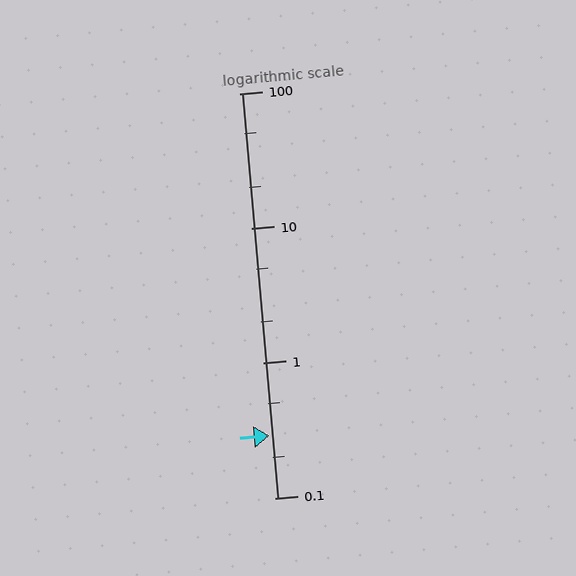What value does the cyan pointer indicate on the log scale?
The pointer indicates approximately 0.29.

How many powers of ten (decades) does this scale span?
The scale spans 3 decades, from 0.1 to 100.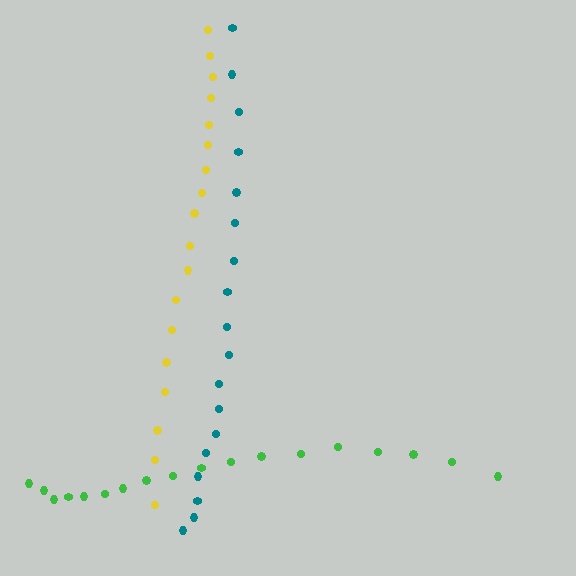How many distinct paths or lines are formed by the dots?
There are 3 distinct paths.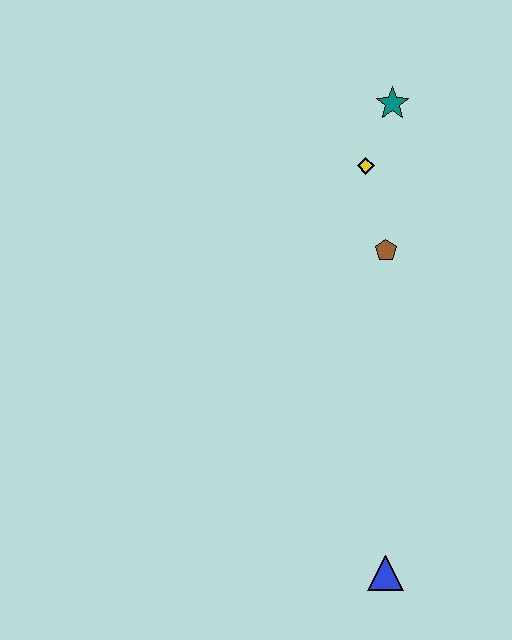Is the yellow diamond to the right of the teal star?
No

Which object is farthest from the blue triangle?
The teal star is farthest from the blue triangle.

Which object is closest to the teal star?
The yellow diamond is closest to the teal star.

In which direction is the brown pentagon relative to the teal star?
The brown pentagon is below the teal star.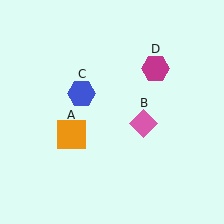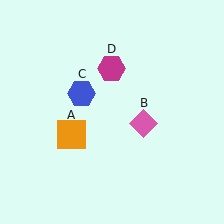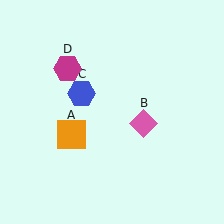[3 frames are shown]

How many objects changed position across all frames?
1 object changed position: magenta hexagon (object D).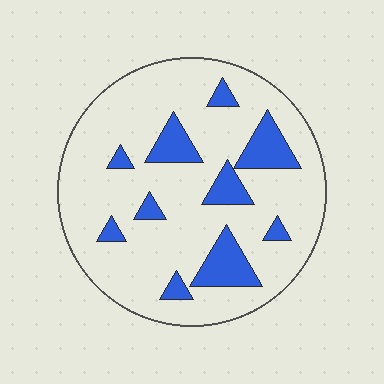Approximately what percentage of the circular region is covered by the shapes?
Approximately 20%.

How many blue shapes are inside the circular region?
10.